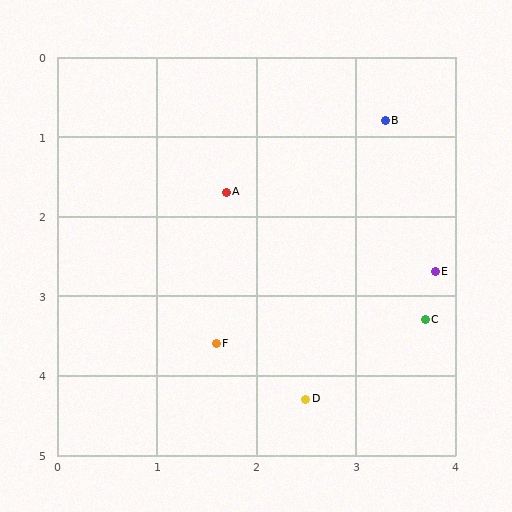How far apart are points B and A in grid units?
Points B and A are about 1.8 grid units apart.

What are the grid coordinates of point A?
Point A is at approximately (1.7, 1.7).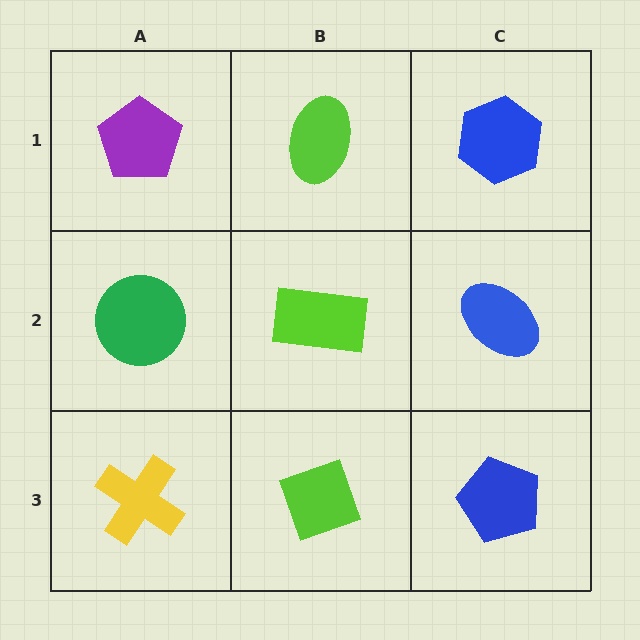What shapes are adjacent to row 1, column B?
A lime rectangle (row 2, column B), a purple pentagon (row 1, column A), a blue hexagon (row 1, column C).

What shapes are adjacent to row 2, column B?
A lime ellipse (row 1, column B), a lime diamond (row 3, column B), a green circle (row 2, column A), a blue ellipse (row 2, column C).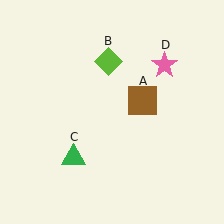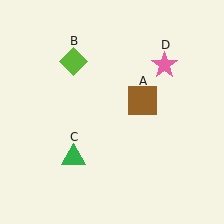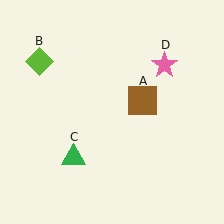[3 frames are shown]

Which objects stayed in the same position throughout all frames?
Brown square (object A) and green triangle (object C) and pink star (object D) remained stationary.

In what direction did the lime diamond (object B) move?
The lime diamond (object B) moved left.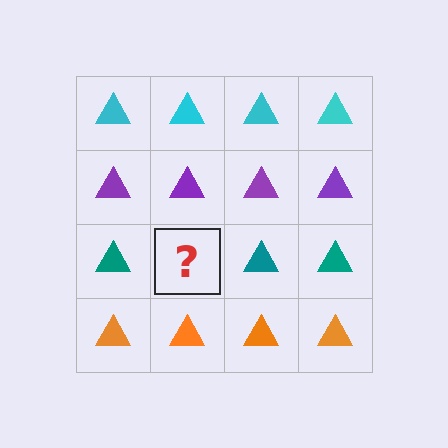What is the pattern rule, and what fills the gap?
The rule is that each row has a consistent color. The gap should be filled with a teal triangle.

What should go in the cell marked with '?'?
The missing cell should contain a teal triangle.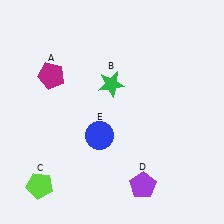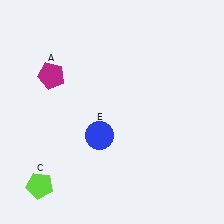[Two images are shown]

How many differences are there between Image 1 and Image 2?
There are 2 differences between the two images.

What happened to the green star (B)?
The green star (B) was removed in Image 2. It was in the top-left area of Image 1.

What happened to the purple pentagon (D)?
The purple pentagon (D) was removed in Image 2. It was in the bottom-right area of Image 1.